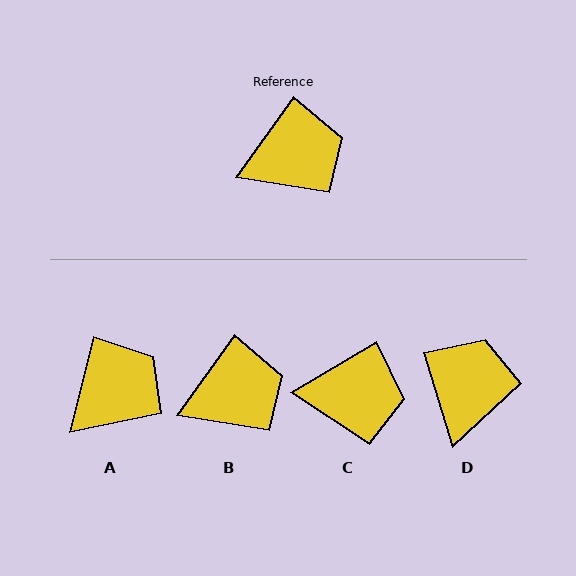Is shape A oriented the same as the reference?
No, it is off by about 21 degrees.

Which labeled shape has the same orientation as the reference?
B.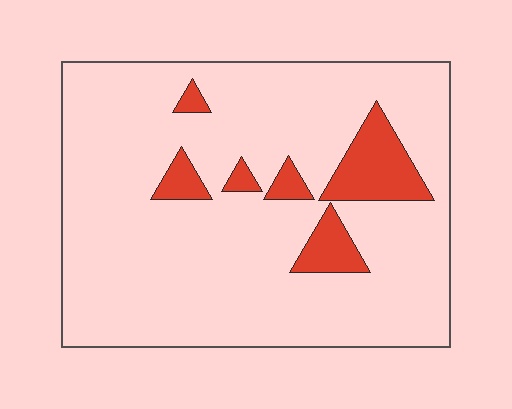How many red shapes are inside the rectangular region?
6.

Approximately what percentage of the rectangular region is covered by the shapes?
Approximately 10%.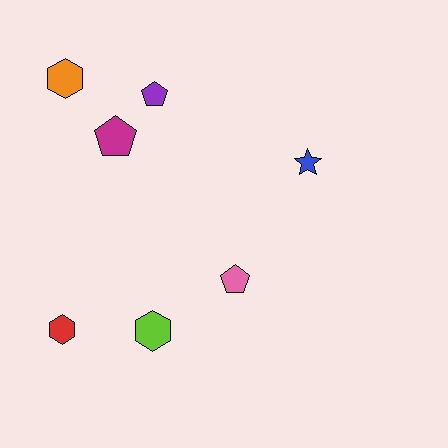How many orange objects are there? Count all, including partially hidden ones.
There is 1 orange object.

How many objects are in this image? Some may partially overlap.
There are 7 objects.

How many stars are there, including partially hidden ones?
There is 1 star.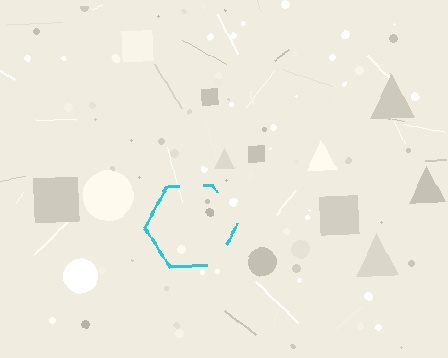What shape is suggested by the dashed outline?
The dashed outline suggests a hexagon.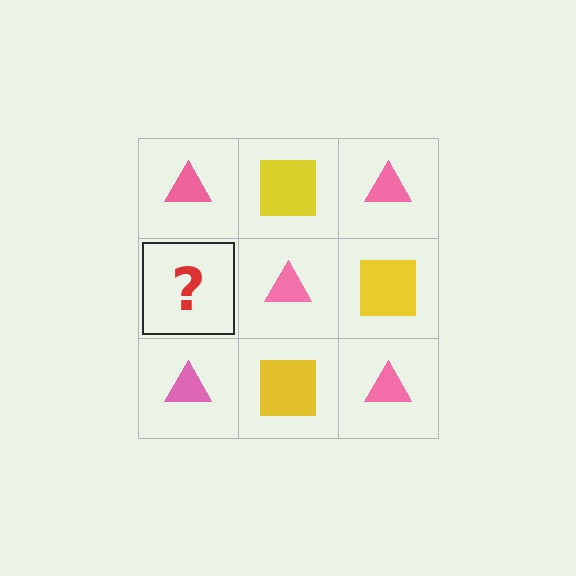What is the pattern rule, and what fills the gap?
The rule is that it alternates pink triangle and yellow square in a checkerboard pattern. The gap should be filled with a yellow square.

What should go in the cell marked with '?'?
The missing cell should contain a yellow square.